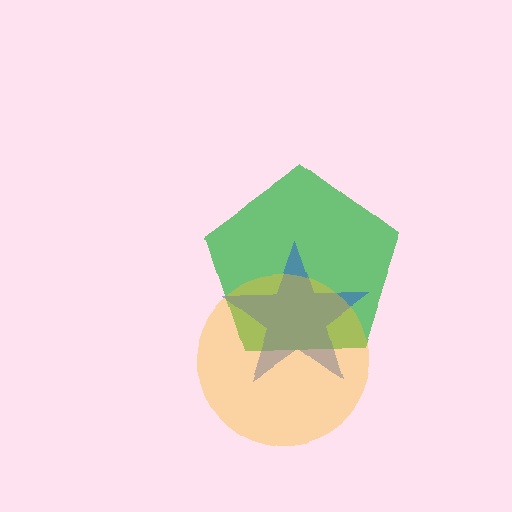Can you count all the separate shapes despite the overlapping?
Yes, there are 3 separate shapes.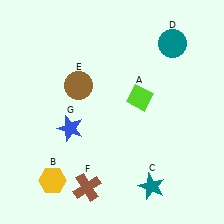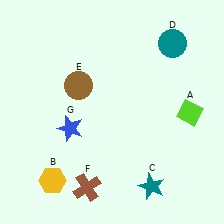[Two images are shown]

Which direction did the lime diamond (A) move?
The lime diamond (A) moved right.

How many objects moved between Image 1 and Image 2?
1 object moved between the two images.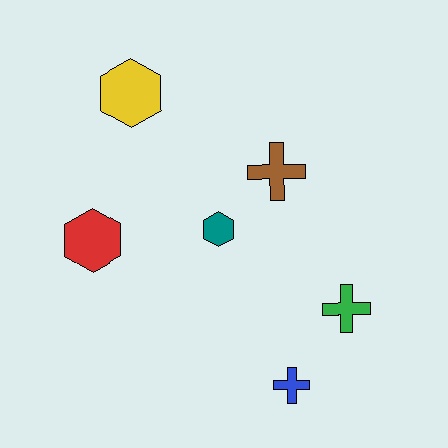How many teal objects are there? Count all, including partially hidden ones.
There is 1 teal object.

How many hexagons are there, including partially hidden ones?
There are 3 hexagons.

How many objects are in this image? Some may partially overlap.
There are 6 objects.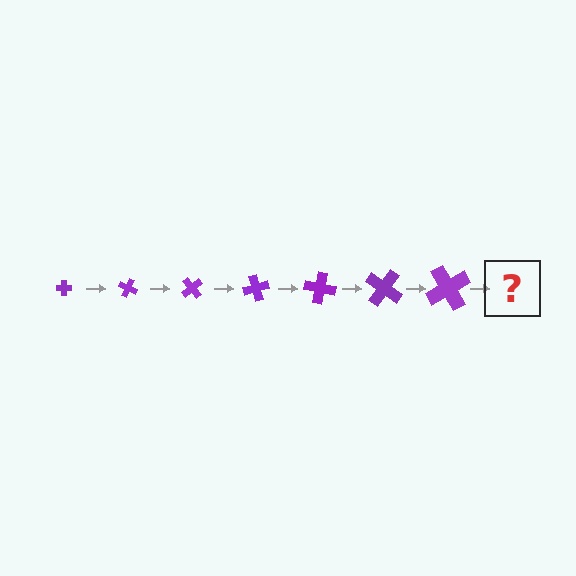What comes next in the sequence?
The next element should be a cross, larger than the previous one and rotated 175 degrees from the start.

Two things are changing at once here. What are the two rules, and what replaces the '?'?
The two rules are that the cross grows larger each step and it rotates 25 degrees each step. The '?' should be a cross, larger than the previous one and rotated 175 degrees from the start.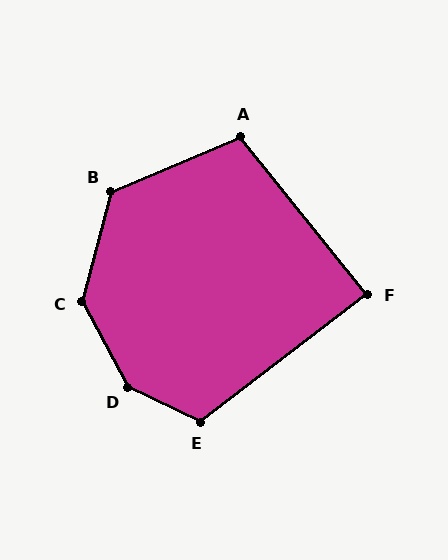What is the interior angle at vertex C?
Approximately 137 degrees (obtuse).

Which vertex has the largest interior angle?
D, at approximately 144 degrees.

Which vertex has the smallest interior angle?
F, at approximately 89 degrees.